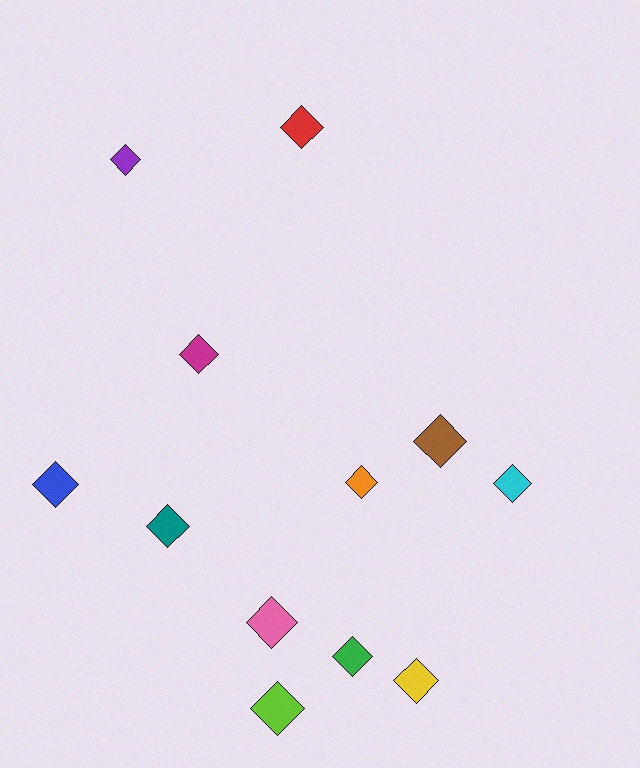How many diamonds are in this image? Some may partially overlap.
There are 12 diamonds.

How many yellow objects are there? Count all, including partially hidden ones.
There is 1 yellow object.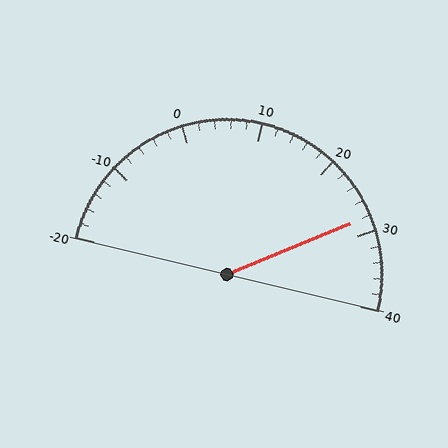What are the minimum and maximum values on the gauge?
The gauge ranges from -20 to 40.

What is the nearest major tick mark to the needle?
The nearest major tick mark is 30.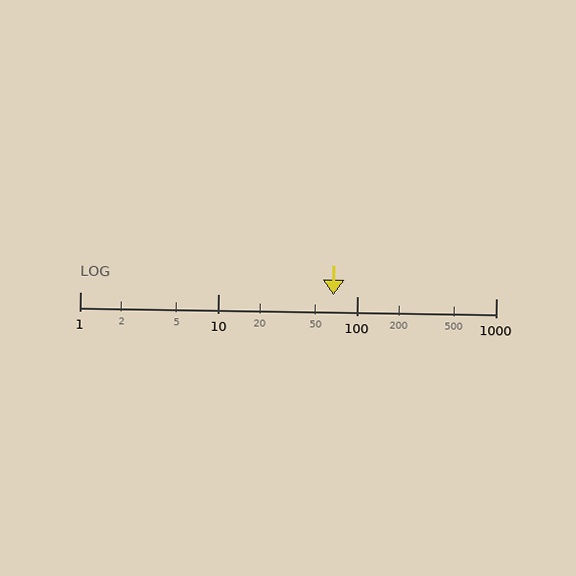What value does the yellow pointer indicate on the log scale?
The pointer indicates approximately 67.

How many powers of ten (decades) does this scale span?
The scale spans 3 decades, from 1 to 1000.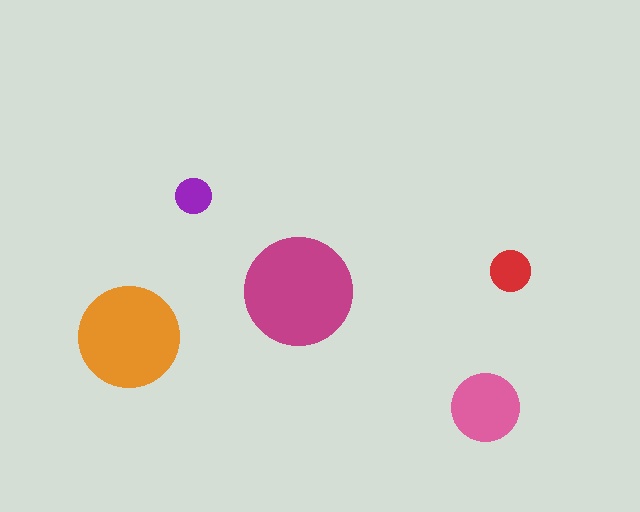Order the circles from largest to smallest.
the magenta one, the orange one, the pink one, the red one, the purple one.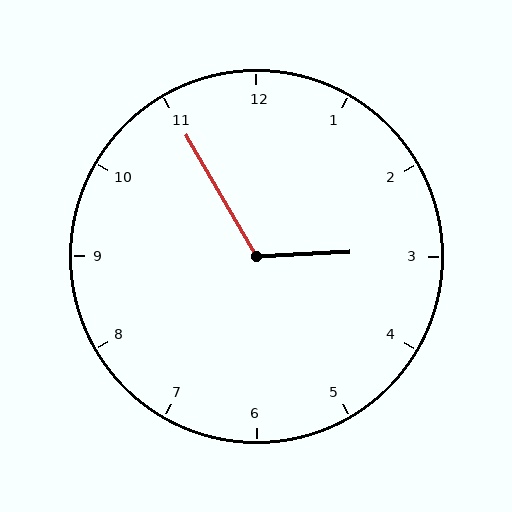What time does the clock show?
2:55.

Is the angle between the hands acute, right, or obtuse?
It is obtuse.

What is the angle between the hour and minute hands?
Approximately 118 degrees.